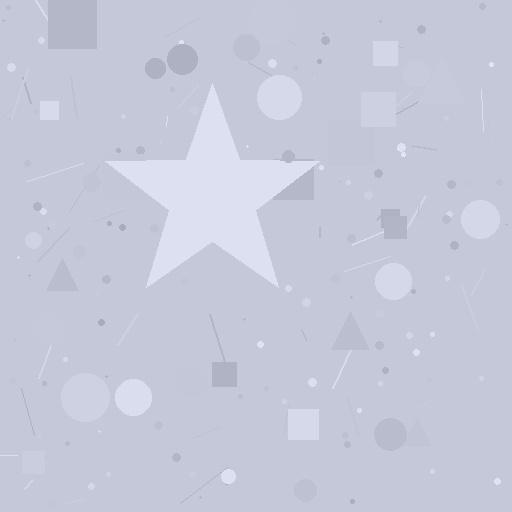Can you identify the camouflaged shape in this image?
The camouflaged shape is a star.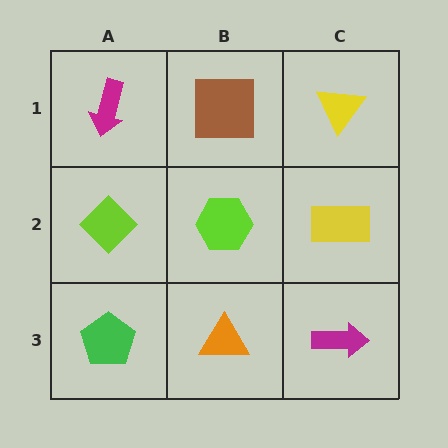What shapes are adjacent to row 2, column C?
A yellow triangle (row 1, column C), a magenta arrow (row 3, column C), a lime hexagon (row 2, column B).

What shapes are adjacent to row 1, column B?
A lime hexagon (row 2, column B), a magenta arrow (row 1, column A), a yellow triangle (row 1, column C).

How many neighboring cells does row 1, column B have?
3.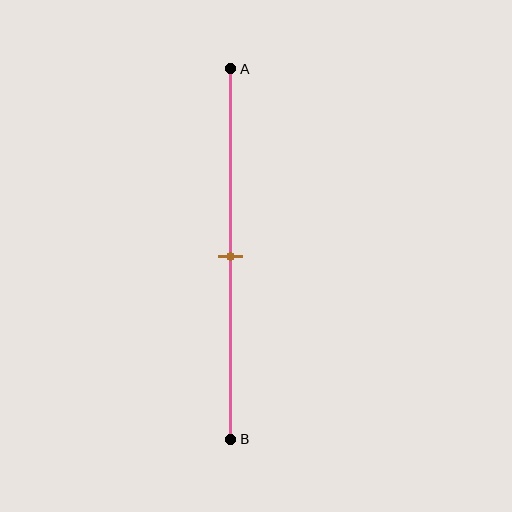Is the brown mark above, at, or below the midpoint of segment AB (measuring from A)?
The brown mark is approximately at the midpoint of segment AB.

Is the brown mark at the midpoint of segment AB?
Yes, the mark is approximately at the midpoint.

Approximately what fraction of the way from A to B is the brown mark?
The brown mark is approximately 50% of the way from A to B.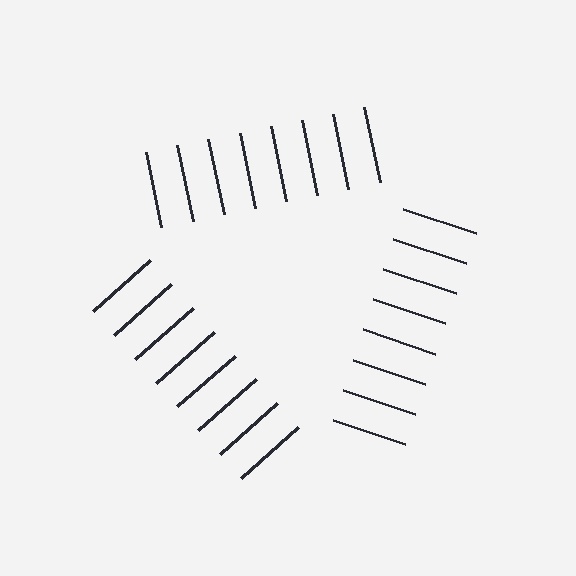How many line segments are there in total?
24 — 8 along each of the 3 edges.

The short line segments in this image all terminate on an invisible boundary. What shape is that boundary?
An illusory triangle — the line segments terminate on its edges but no continuous stroke is drawn.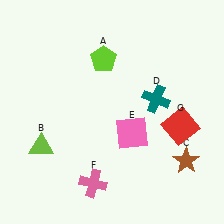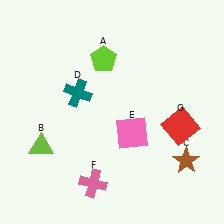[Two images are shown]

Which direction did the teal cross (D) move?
The teal cross (D) moved left.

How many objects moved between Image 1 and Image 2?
1 object moved between the two images.